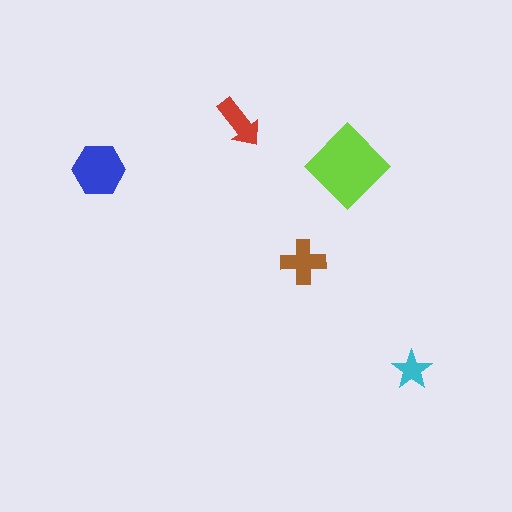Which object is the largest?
The lime diamond.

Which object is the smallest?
The cyan star.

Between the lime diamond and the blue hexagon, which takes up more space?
The lime diamond.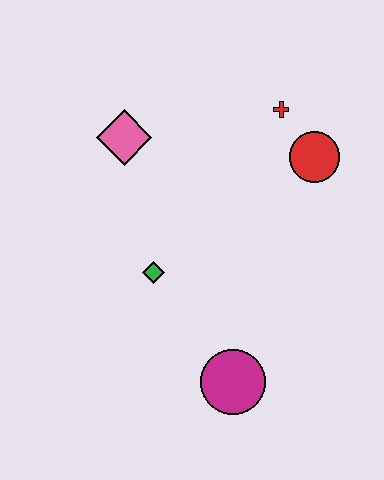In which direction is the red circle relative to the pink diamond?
The red circle is to the right of the pink diamond.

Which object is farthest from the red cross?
The magenta circle is farthest from the red cross.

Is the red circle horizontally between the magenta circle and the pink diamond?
No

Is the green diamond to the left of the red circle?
Yes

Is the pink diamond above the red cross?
No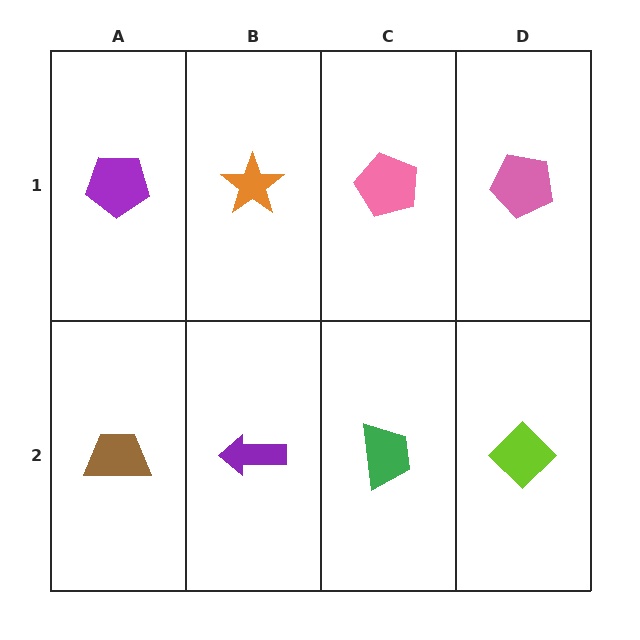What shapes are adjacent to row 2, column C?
A pink pentagon (row 1, column C), a purple arrow (row 2, column B), a lime diamond (row 2, column D).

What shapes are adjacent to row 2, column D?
A pink pentagon (row 1, column D), a green trapezoid (row 2, column C).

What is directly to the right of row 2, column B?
A green trapezoid.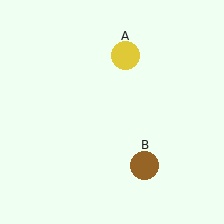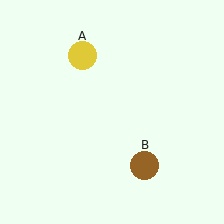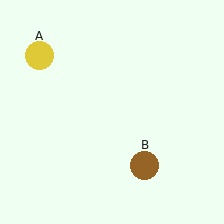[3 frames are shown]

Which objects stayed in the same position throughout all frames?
Brown circle (object B) remained stationary.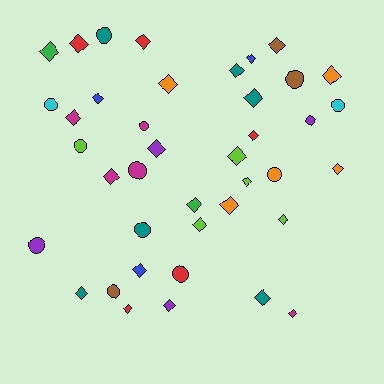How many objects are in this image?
There are 40 objects.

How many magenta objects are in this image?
There are 5 magenta objects.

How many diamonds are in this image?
There are 27 diamonds.